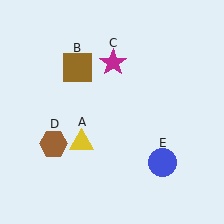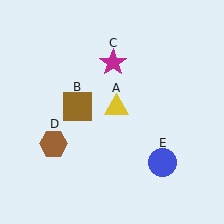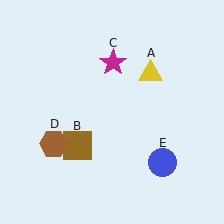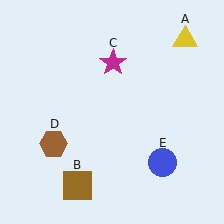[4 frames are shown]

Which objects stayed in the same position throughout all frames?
Magenta star (object C) and brown hexagon (object D) and blue circle (object E) remained stationary.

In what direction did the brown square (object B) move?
The brown square (object B) moved down.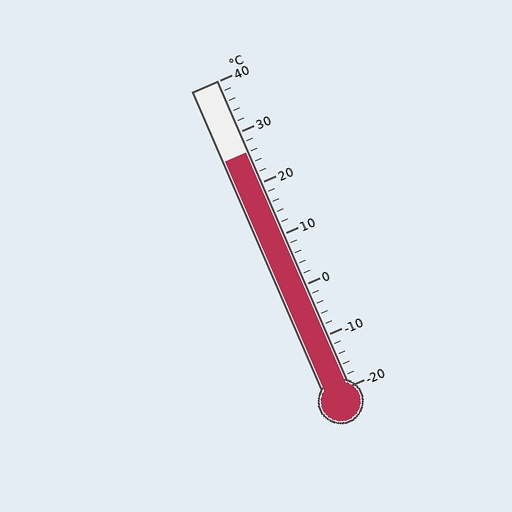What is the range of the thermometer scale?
The thermometer scale ranges from -20°C to 40°C.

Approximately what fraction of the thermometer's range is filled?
The thermometer is filled to approximately 75% of its range.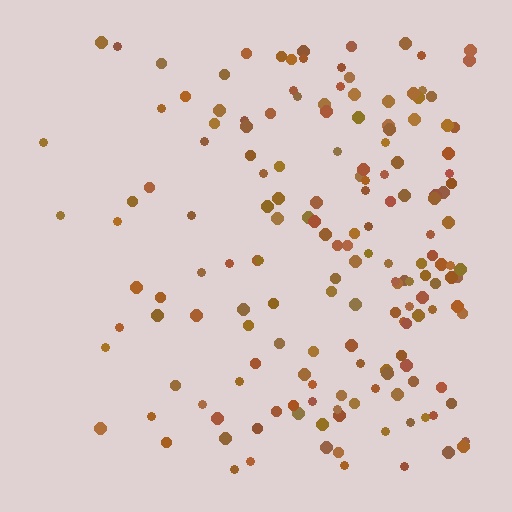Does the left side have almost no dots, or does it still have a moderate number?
Still a moderate number, just noticeably fewer than the right.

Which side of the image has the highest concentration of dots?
The right.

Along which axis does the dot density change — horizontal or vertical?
Horizontal.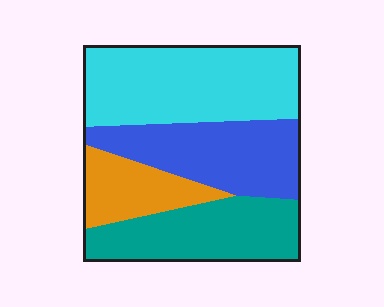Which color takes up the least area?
Orange, at roughly 15%.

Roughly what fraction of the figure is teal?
Teal covers 25% of the figure.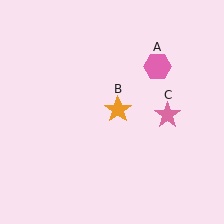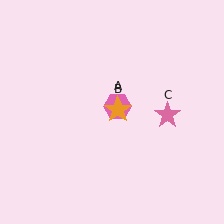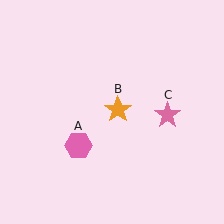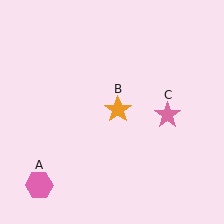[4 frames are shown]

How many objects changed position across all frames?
1 object changed position: pink hexagon (object A).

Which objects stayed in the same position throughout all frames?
Orange star (object B) and pink star (object C) remained stationary.